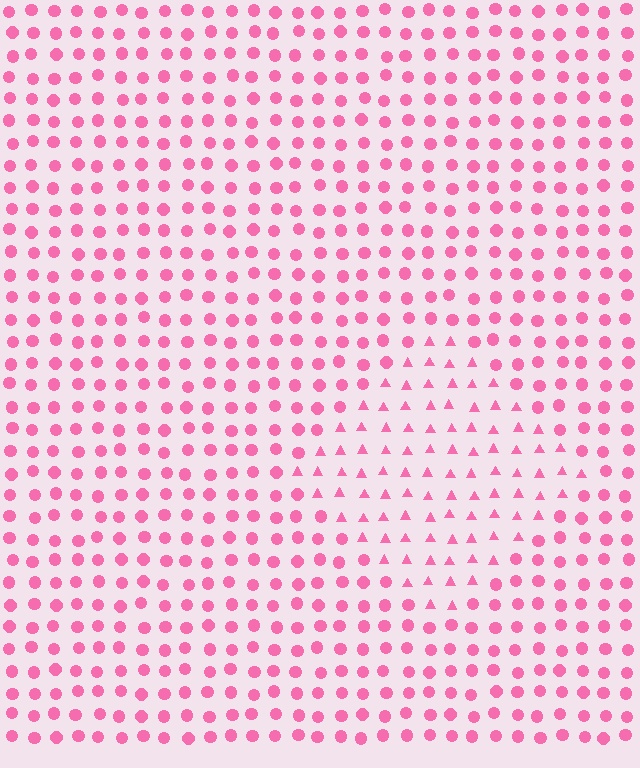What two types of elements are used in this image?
The image uses triangles inside the diamond region and circles outside it.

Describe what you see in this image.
The image is filled with small pink elements arranged in a uniform grid. A diamond-shaped region contains triangles, while the surrounding area contains circles. The boundary is defined purely by the change in element shape.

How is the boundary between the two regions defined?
The boundary is defined by a change in element shape: triangles inside vs. circles outside. All elements share the same color and spacing.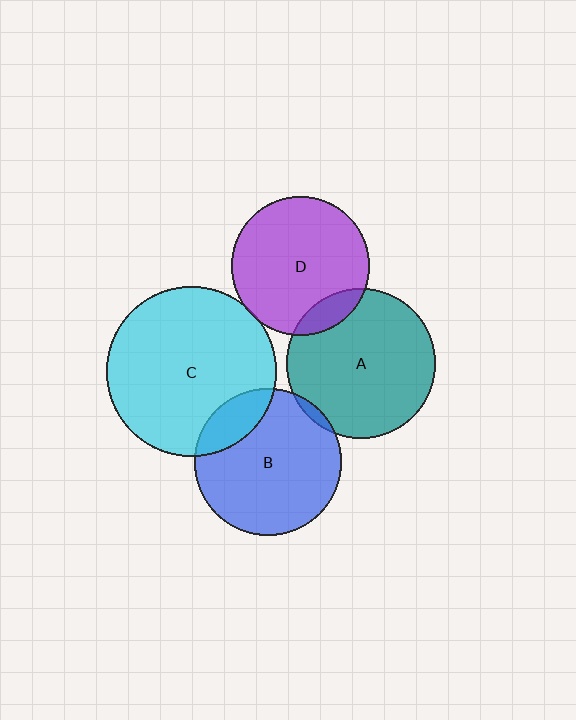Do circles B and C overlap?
Yes.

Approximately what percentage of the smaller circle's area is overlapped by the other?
Approximately 15%.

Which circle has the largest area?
Circle C (cyan).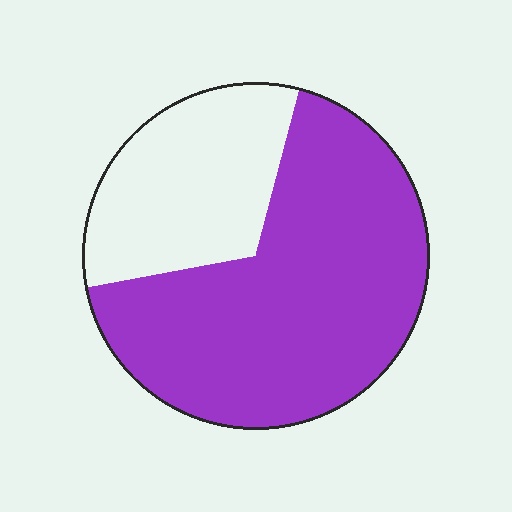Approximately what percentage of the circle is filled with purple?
Approximately 70%.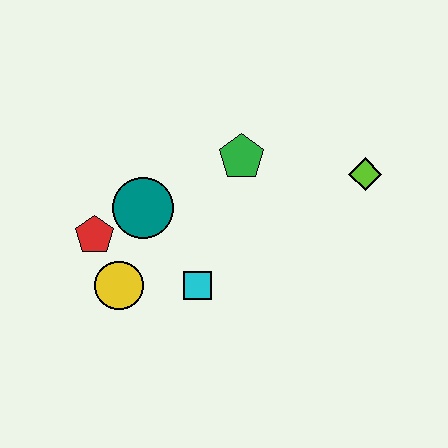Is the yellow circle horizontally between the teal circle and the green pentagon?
No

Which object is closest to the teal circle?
The red pentagon is closest to the teal circle.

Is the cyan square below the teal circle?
Yes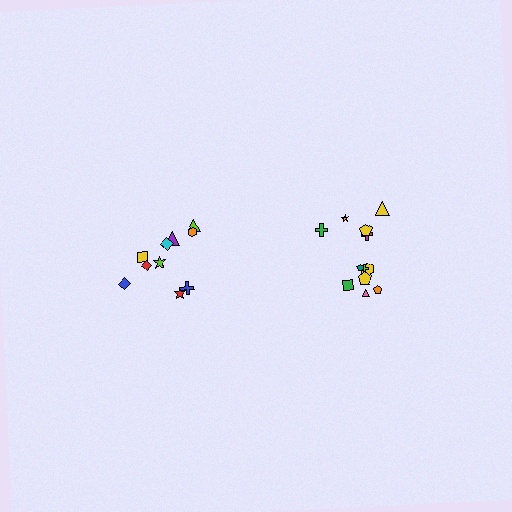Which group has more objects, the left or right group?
The right group.